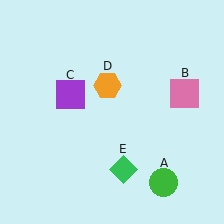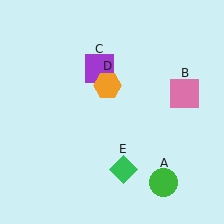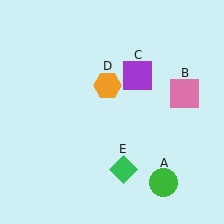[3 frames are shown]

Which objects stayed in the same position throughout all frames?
Green circle (object A) and pink square (object B) and orange hexagon (object D) and green diamond (object E) remained stationary.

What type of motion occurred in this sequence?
The purple square (object C) rotated clockwise around the center of the scene.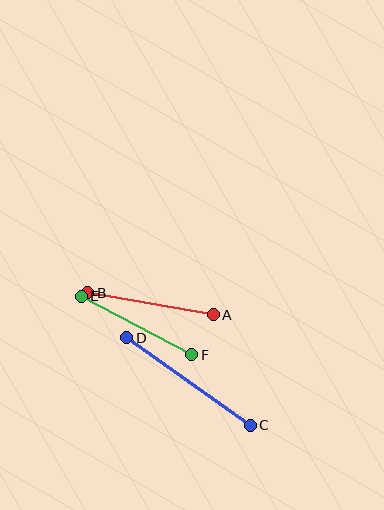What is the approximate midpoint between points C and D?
The midpoint is at approximately (189, 381) pixels.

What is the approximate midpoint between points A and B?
The midpoint is at approximately (150, 304) pixels.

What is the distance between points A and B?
The distance is approximately 127 pixels.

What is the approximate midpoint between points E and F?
The midpoint is at approximately (136, 325) pixels.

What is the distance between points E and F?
The distance is approximately 125 pixels.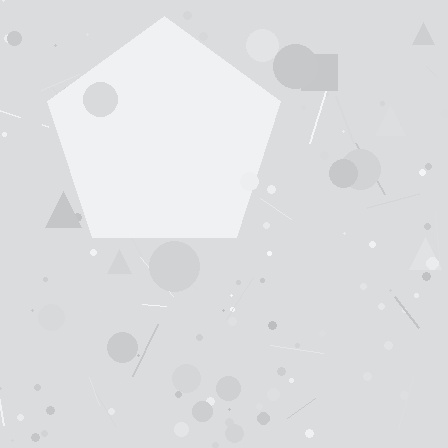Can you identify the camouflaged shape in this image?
The camouflaged shape is a pentagon.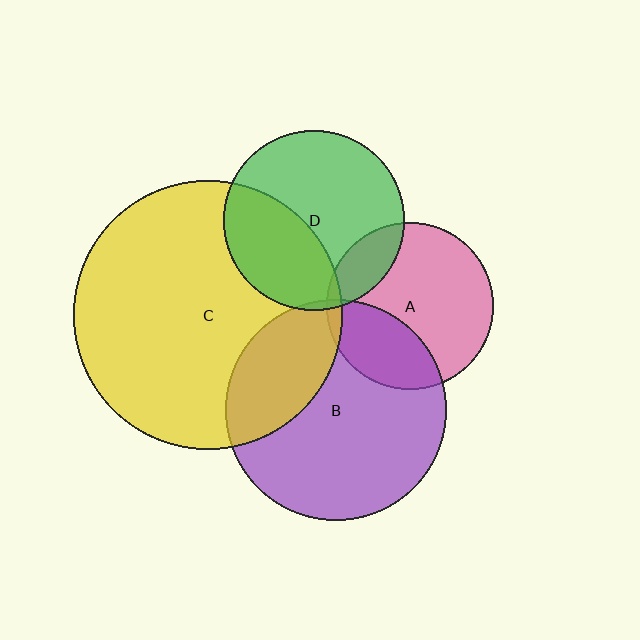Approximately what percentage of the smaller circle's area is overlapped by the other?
Approximately 30%.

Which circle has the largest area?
Circle C (yellow).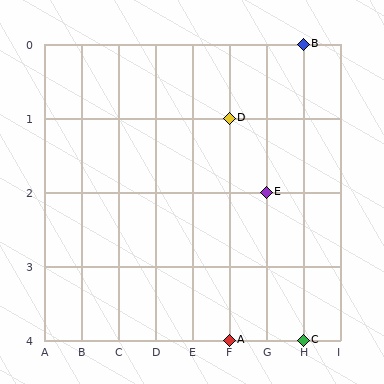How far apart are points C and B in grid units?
Points C and B are 4 rows apart.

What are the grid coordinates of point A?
Point A is at grid coordinates (F, 4).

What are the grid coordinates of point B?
Point B is at grid coordinates (H, 0).